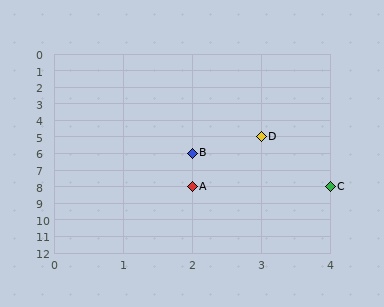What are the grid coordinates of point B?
Point B is at grid coordinates (2, 6).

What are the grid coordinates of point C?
Point C is at grid coordinates (4, 8).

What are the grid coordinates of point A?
Point A is at grid coordinates (2, 8).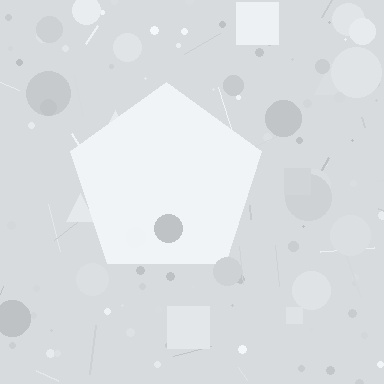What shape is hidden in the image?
A pentagon is hidden in the image.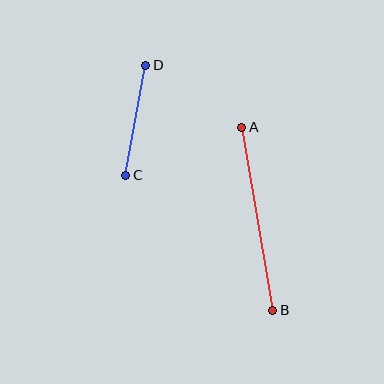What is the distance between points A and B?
The distance is approximately 186 pixels.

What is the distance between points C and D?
The distance is approximately 112 pixels.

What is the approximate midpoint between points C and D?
The midpoint is at approximately (136, 120) pixels.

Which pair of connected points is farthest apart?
Points A and B are farthest apart.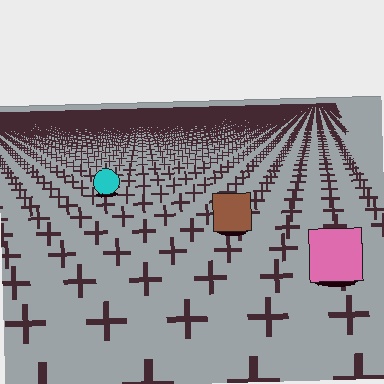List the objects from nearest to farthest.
From nearest to farthest: the pink square, the brown square, the cyan circle.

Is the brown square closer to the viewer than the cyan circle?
Yes. The brown square is closer — you can tell from the texture gradient: the ground texture is coarser near it.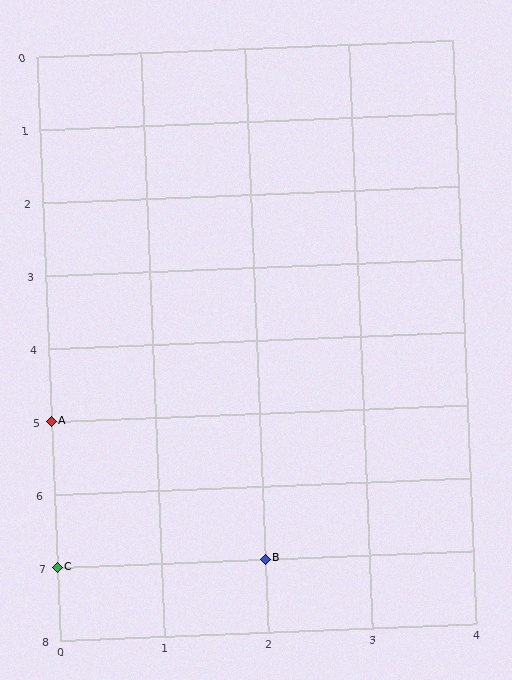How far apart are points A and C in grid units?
Points A and C are 2 rows apart.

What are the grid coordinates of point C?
Point C is at grid coordinates (0, 7).